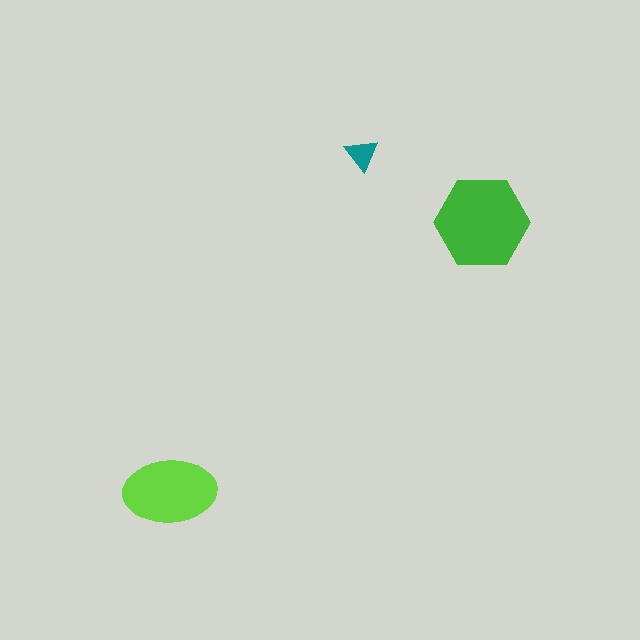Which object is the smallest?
The teal triangle.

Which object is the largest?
The green hexagon.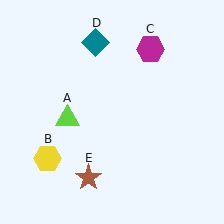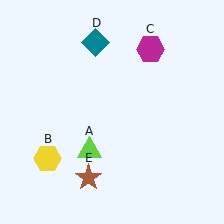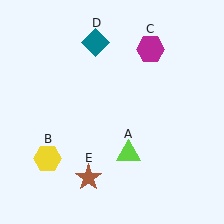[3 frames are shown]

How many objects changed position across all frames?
1 object changed position: lime triangle (object A).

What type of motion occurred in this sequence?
The lime triangle (object A) rotated counterclockwise around the center of the scene.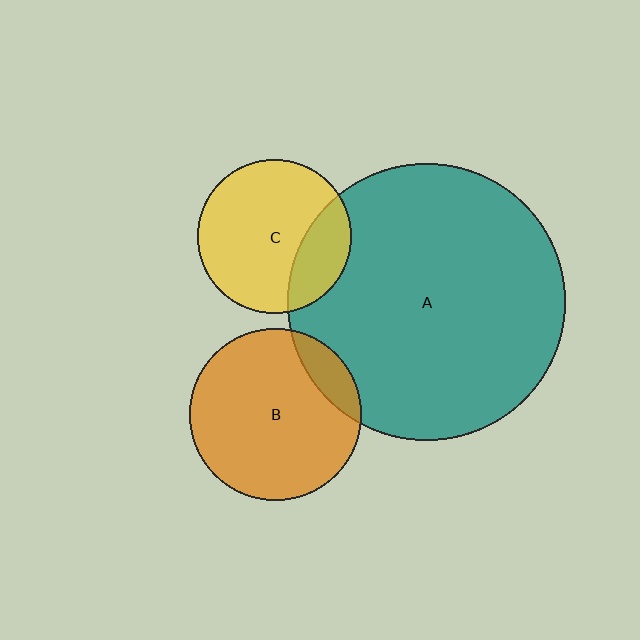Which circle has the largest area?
Circle A (teal).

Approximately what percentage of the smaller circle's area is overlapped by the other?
Approximately 15%.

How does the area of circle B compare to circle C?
Approximately 1.2 times.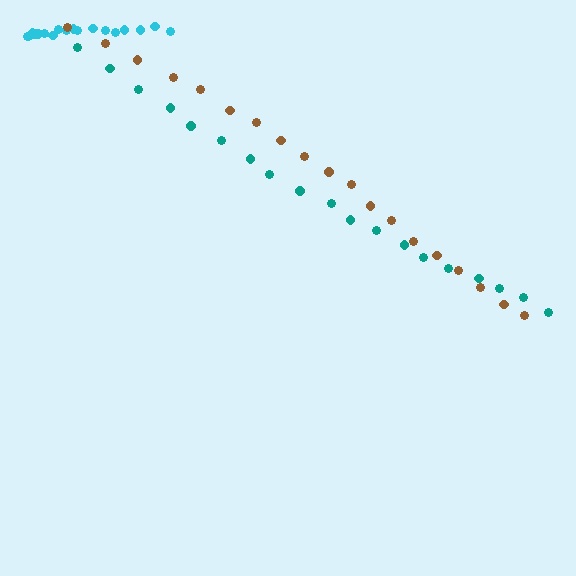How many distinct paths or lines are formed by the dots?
There are 3 distinct paths.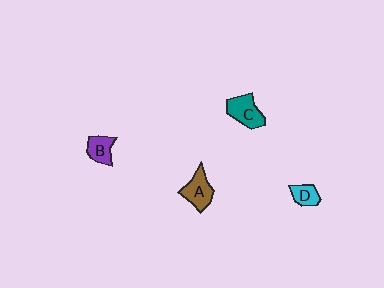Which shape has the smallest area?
Shape D (cyan).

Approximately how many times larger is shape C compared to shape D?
Approximately 1.7 times.